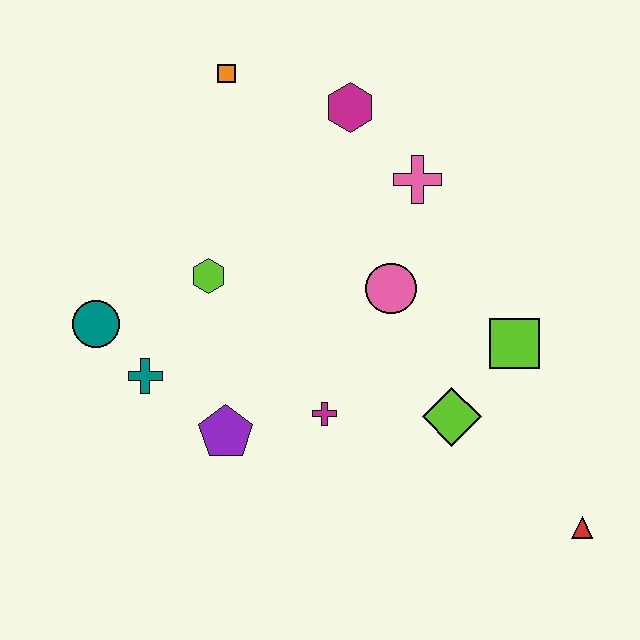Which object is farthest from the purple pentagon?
The red triangle is farthest from the purple pentagon.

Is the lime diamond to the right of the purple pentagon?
Yes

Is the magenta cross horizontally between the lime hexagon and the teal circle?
No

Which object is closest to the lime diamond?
The lime square is closest to the lime diamond.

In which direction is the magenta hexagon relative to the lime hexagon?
The magenta hexagon is above the lime hexagon.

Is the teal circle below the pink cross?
Yes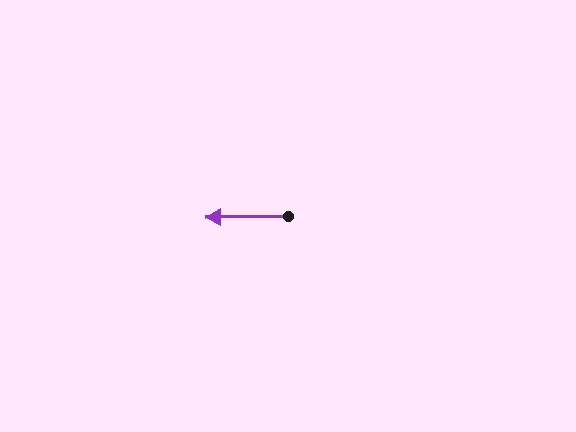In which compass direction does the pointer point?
West.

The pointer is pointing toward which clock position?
Roughly 9 o'clock.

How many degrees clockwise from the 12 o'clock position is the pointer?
Approximately 269 degrees.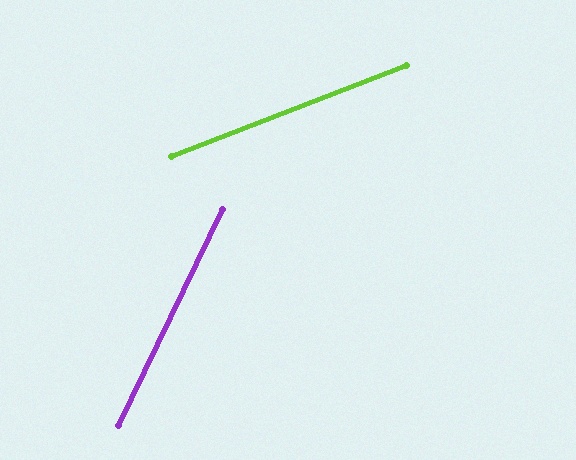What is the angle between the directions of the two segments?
Approximately 43 degrees.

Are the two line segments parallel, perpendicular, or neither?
Neither parallel nor perpendicular — they differ by about 43°.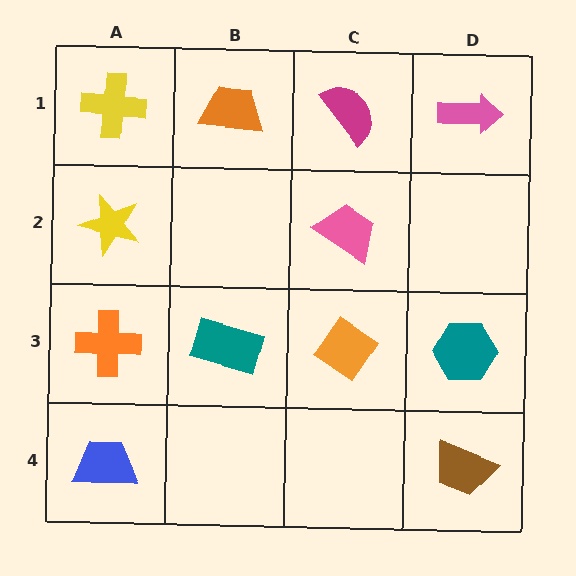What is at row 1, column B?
An orange trapezoid.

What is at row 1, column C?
A magenta semicircle.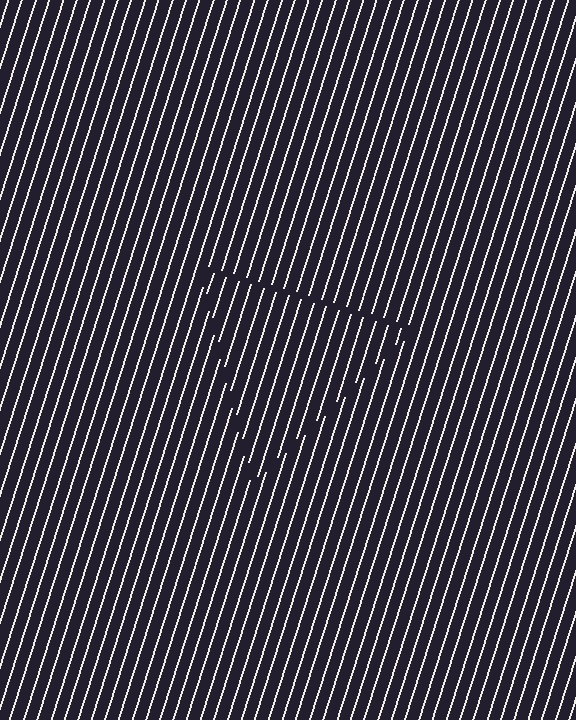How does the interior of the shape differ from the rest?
The interior of the shape contains the same grating, shifted by half a period — the contour is defined by the phase discontinuity where line-ends from the inner and outer gratings abut.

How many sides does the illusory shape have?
3 sides — the line-ends trace a triangle.